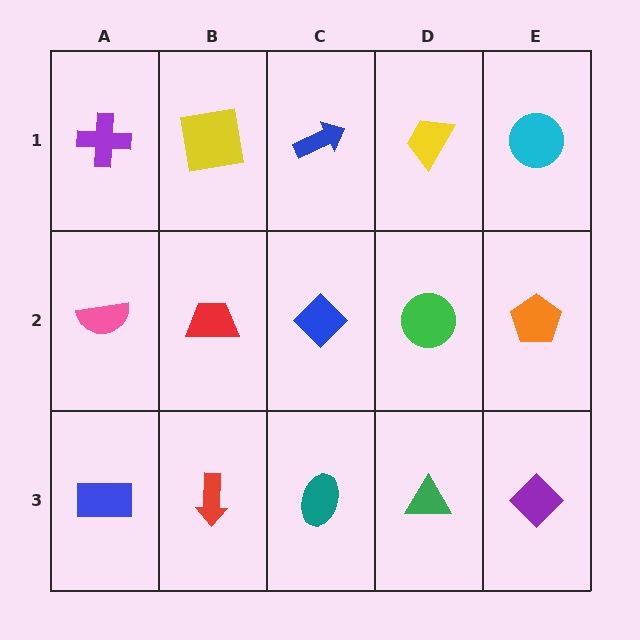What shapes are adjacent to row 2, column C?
A blue arrow (row 1, column C), a teal ellipse (row 3, column C), a red trapezoid (row 2, column B), a green circle (row 2, column D).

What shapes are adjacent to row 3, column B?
A red trapezoid (row 2, column B), a blue rectangle (row 3, column A), a teal ellipse (row 3, column C).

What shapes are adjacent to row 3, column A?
A pink semicircle (row 2, column A), a red arrow (row 3, column B).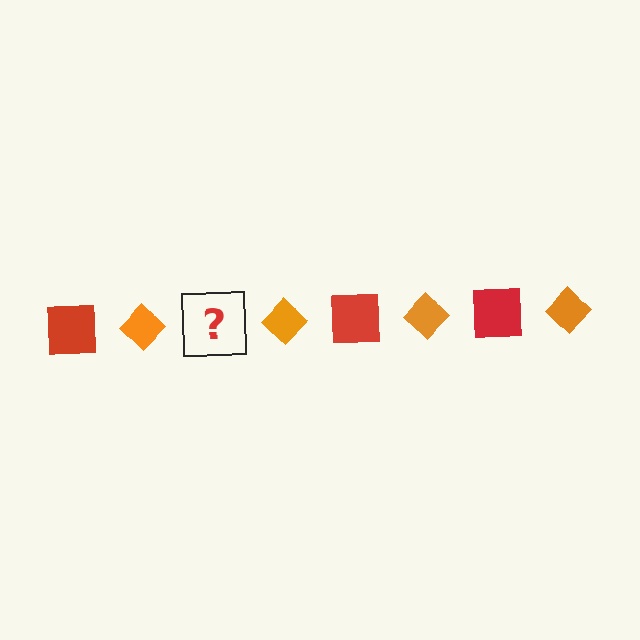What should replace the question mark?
The question mark should be replaced with a red square.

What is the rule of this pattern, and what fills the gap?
The rule is that the pattern alternates between red square and orange diamond. The gap should be filled with a red square.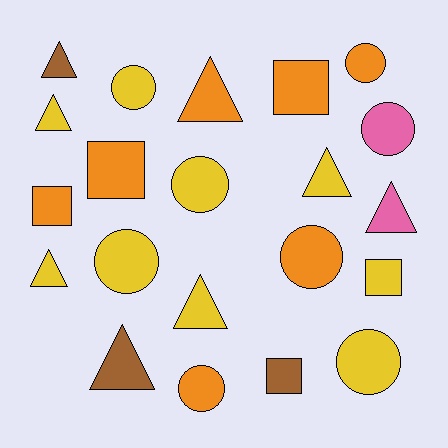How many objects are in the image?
There are 21 objects.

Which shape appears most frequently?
Circle, with 8 objects.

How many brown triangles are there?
There are 2 brown triangles.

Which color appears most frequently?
Yellow, with 9 objects.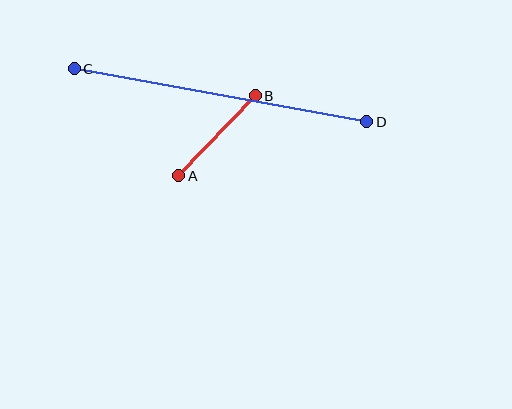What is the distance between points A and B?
The distance is approximately 111 pixels.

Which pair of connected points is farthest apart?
Points C and D are farthest apart.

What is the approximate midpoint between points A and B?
The midpoint is at approximately (217, 136) pixels.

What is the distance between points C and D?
The distance is approximately 297 pixels.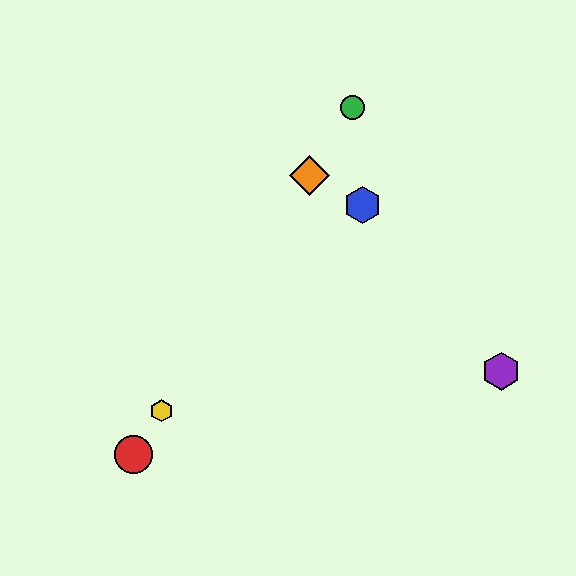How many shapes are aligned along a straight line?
4 shapes (the red circle, the green circle, the yellow hexagon, the orange diamond) are aligned along a straight line.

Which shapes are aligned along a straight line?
The red circle, the green circle, the yellow hexagon, the orange diamond are aligned along a straight line.